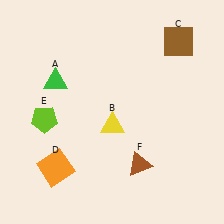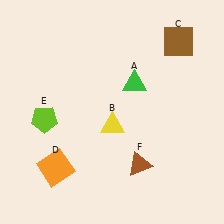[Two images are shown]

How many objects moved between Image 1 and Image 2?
1 object moved between the two images.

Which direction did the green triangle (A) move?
The green triangle (A) moved right.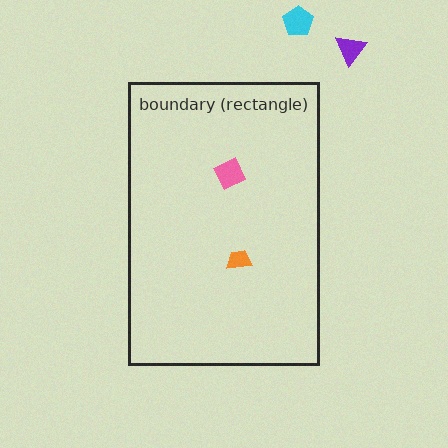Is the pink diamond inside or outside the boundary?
Inside.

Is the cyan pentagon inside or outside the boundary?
Outside.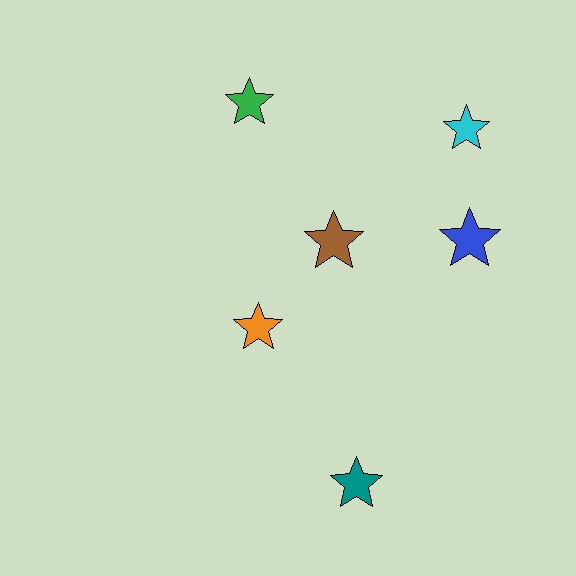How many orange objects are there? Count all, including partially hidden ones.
There is 1 orange object.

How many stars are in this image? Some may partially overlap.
There are 6 stars.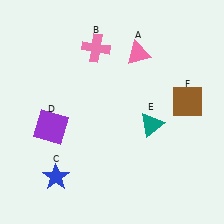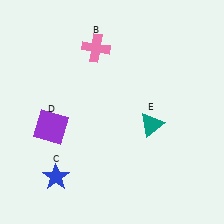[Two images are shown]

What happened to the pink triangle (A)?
The pink triangle (A) was removed in Image 2. It was in the top-right area of Image 1.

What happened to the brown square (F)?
The brown square (F) was removed in Image 2. It was in the top-right area of Image 1.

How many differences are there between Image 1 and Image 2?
There are 2 differences between the two images.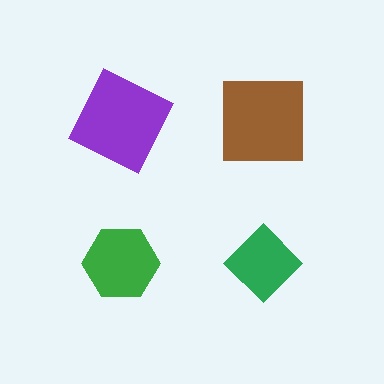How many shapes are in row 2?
2 shapes.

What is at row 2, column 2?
A green diamond.